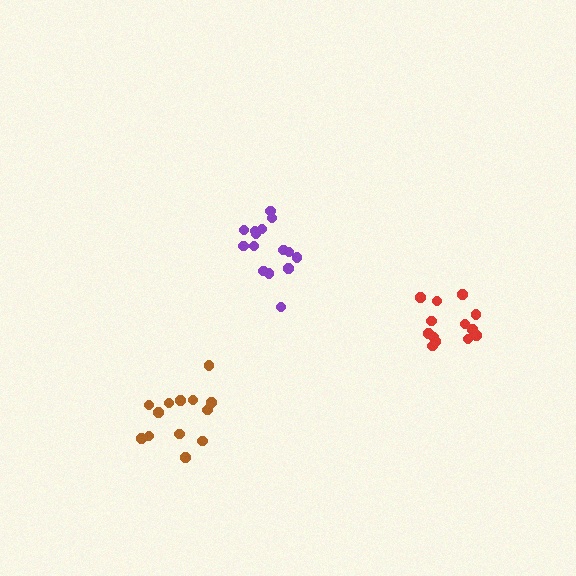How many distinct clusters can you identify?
There are 3 distinct clusters.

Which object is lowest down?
The brown cluster is bottommost.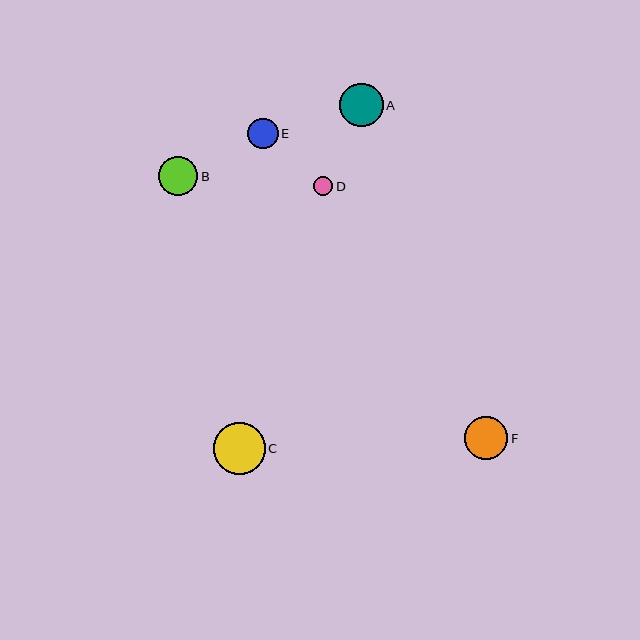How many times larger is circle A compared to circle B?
Circle A is approximately 1.1 times the size of circle B.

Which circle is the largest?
Circle C is the largest with a size of approximately 52 pixels.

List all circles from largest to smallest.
From largest to smallest: C, F, A, B, E, D.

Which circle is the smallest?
Circle D is the smallest with a size of approximately 20 pixels.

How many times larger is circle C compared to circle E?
Circle C is approximately 1.7 times the size of circle E.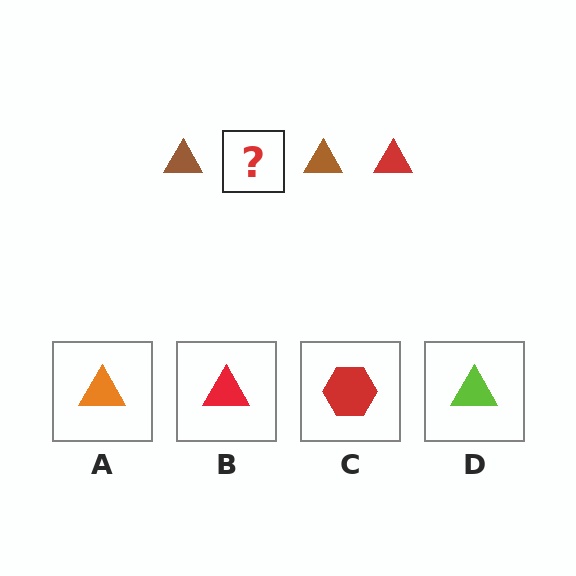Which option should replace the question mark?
Option B.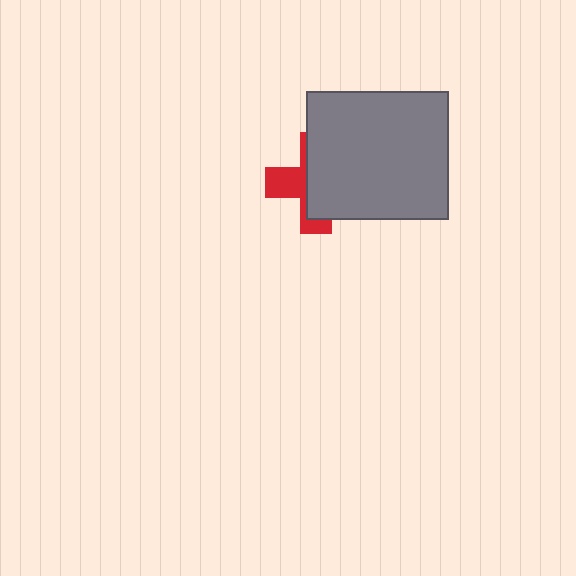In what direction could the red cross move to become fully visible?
The red cross could move left. That would shift it out from behind the gray rectangle entirely.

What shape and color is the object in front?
The object in front is a gray rectangle.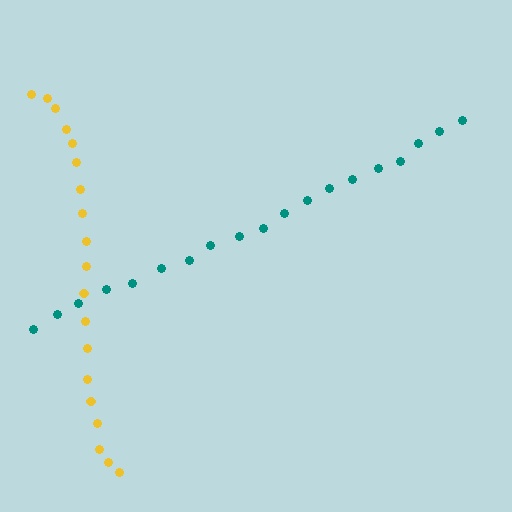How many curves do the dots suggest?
There are 2 distinct paths.